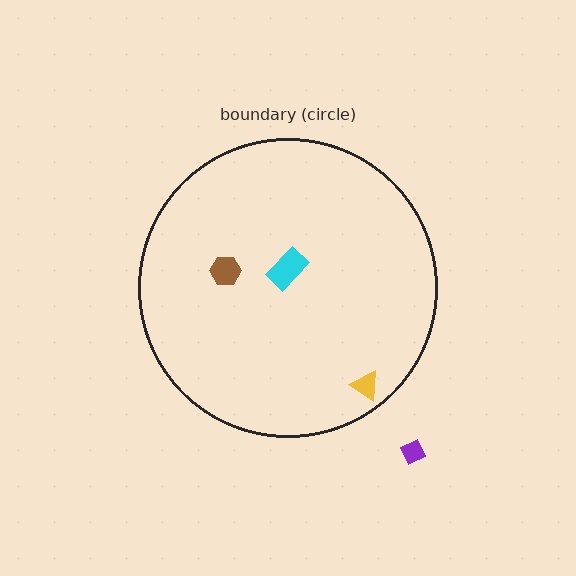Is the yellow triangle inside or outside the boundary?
Inside.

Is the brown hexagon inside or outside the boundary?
Inside.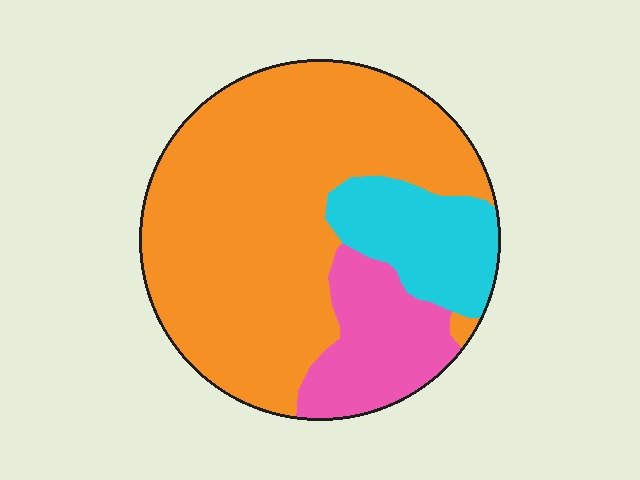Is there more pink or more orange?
Orange.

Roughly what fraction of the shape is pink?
Pink takes up less than a sixth of the shape.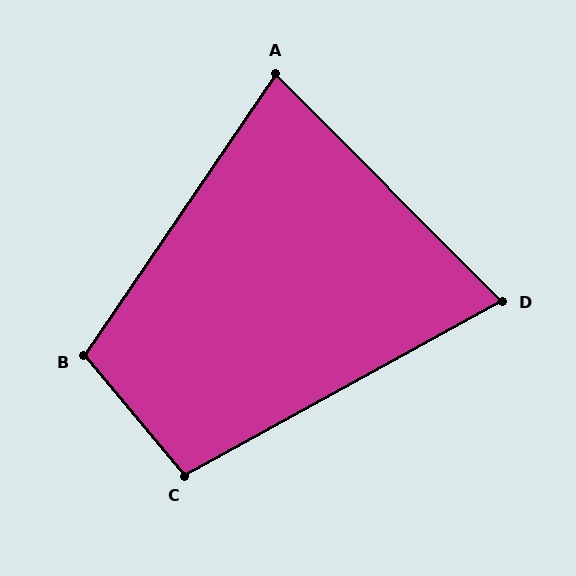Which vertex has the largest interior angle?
B, at approximately 106 degrees.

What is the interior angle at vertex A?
Approximately 79 degrees (acute).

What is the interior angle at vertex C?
Approximately 101 degrees (obtuse).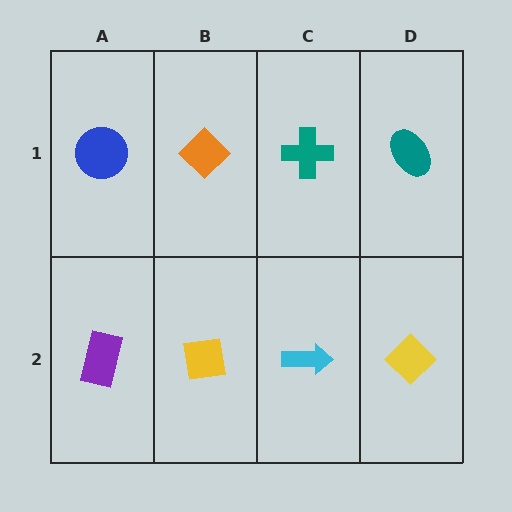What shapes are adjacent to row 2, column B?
An orange diamond (row 1, column B), a purple rectangle (row 2, column A), a cyan arrow (row 2, column C).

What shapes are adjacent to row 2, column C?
A teal cross (row 1, column C), a yellow square (row 2, column B), a yellow diamond (row 2, column D).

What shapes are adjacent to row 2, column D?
A teal ellipse (row 1, column D), a cyan arrow (row 2, column C).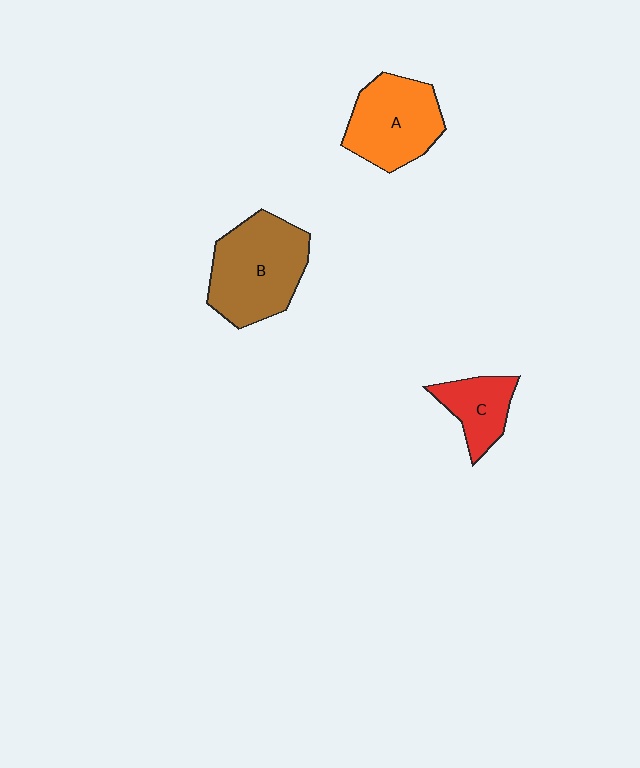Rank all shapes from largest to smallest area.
From largest to smallest: B (brown), A (orange), C (red).